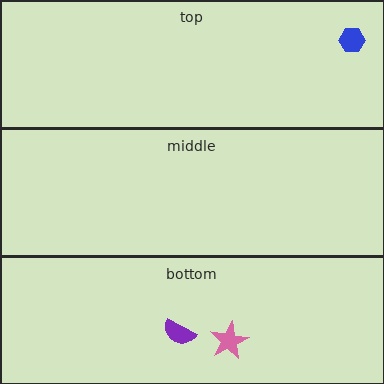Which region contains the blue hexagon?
The top region.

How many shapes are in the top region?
1.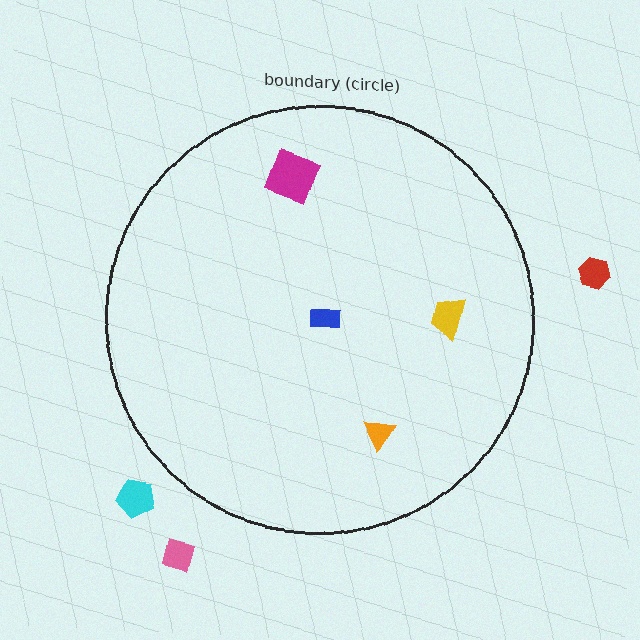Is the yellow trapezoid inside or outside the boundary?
Inside.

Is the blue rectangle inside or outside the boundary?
Inside.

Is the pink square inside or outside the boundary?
Outside.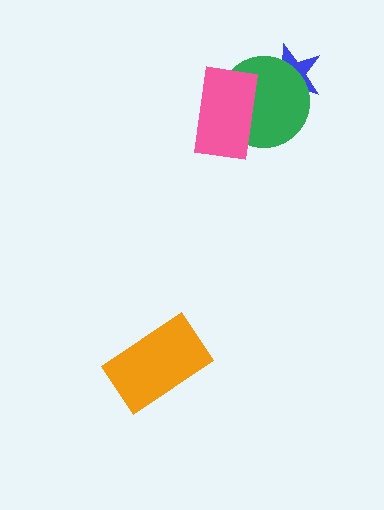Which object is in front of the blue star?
The green circle is in front of the blue star.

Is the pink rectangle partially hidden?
No, no other shape covers it.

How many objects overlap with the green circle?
2 objects overlap with the green circle.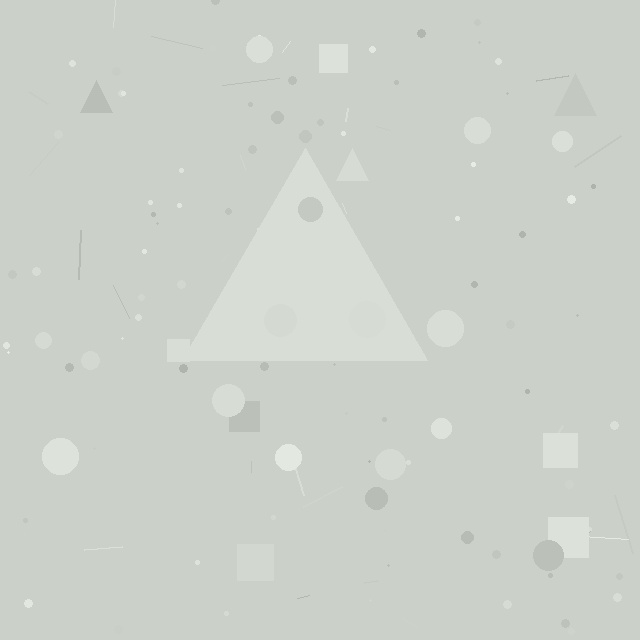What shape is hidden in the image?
A triangle is hidden in the image.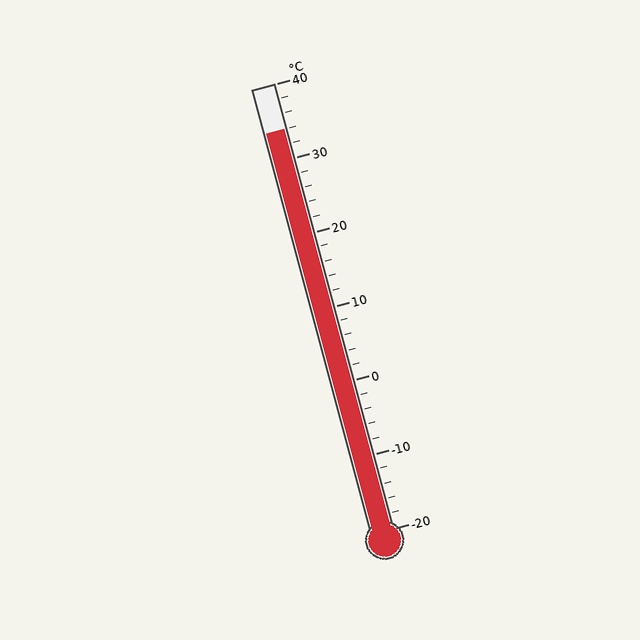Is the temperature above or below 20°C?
The temperature is above 20°C.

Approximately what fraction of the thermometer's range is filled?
The thermometer is filled to approximately 90% of its range.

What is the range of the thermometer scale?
The thermometer scale ranges from -20°C to 40°C.